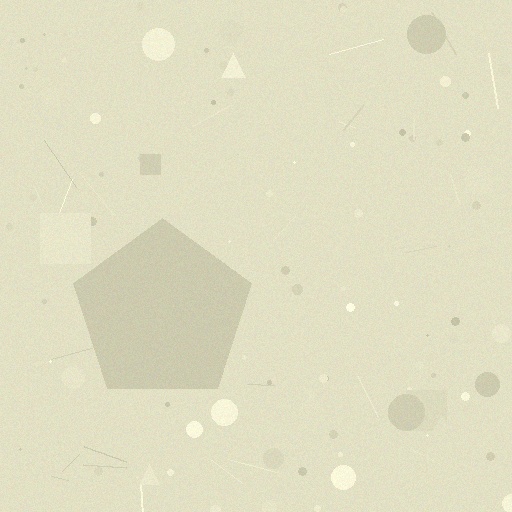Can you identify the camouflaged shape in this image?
The camouflaged shape is a pentagon.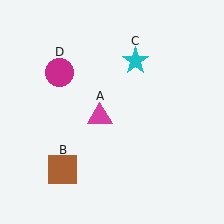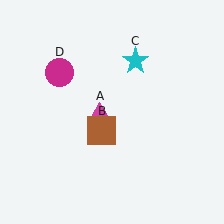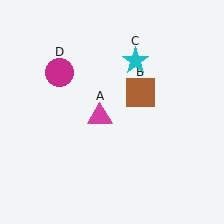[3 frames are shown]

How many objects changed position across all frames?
1 object changed position: brown square (object B).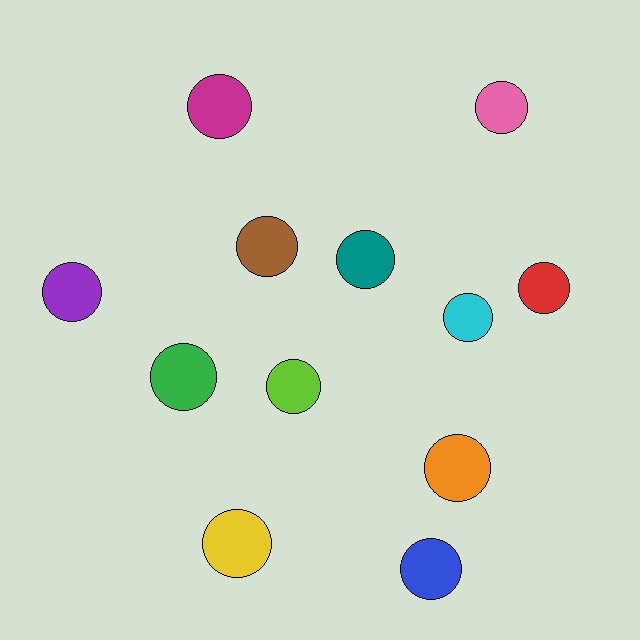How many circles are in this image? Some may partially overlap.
There are 12 circles.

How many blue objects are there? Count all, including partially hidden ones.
There is 1 blue object.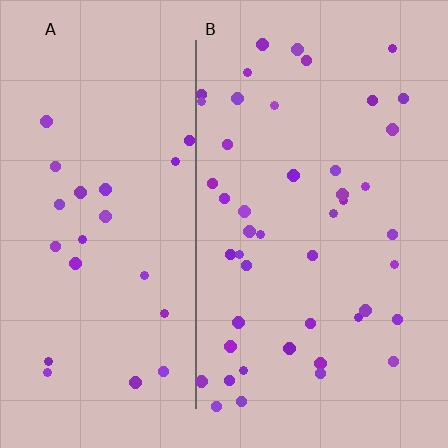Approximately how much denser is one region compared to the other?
Approximately 1.9× — region B over region A.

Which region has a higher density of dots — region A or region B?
B (the right).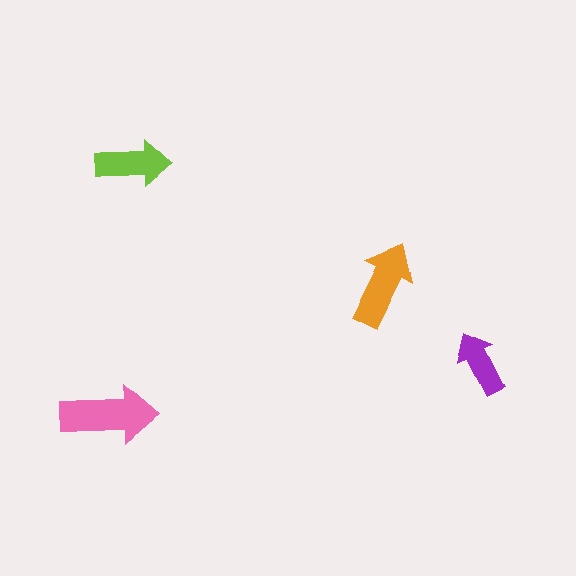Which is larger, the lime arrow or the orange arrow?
The orange one.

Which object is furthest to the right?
The purple arrow is rightmost.